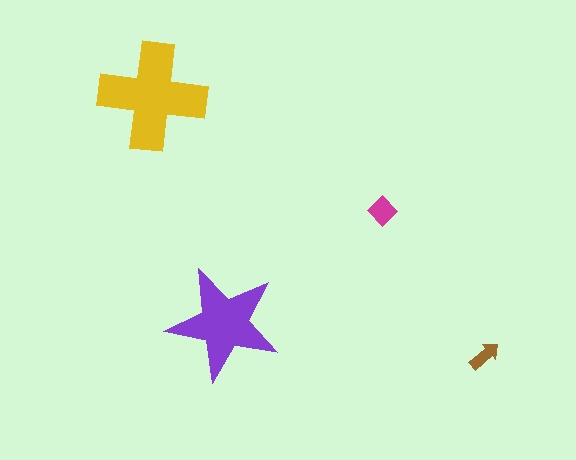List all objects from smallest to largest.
The brown arrow, the magenta diamond, the purple star, the yellow cross.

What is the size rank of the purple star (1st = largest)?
2nd.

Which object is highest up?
The yellow cross is topmost.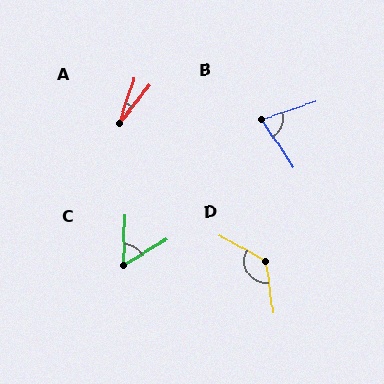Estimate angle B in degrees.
Approximately 74 degrees.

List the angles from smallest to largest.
A (20°), C (57°), B (74°), D (128°).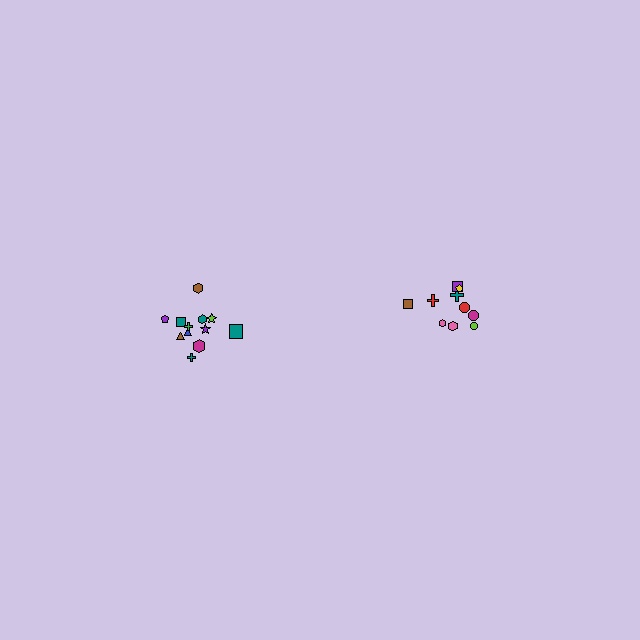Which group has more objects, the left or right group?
The left group.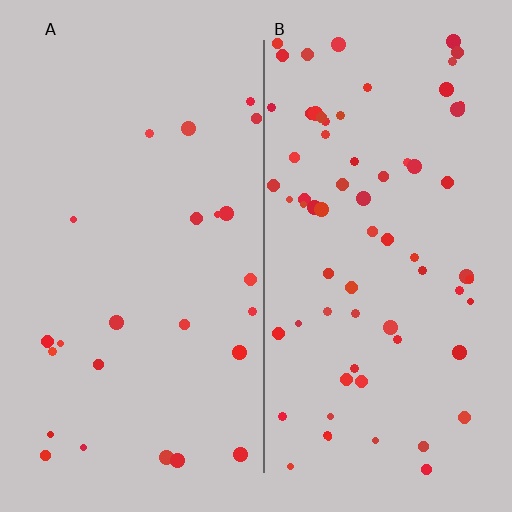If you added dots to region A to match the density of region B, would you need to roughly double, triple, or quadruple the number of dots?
Approximately triple.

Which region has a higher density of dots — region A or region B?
B (the right).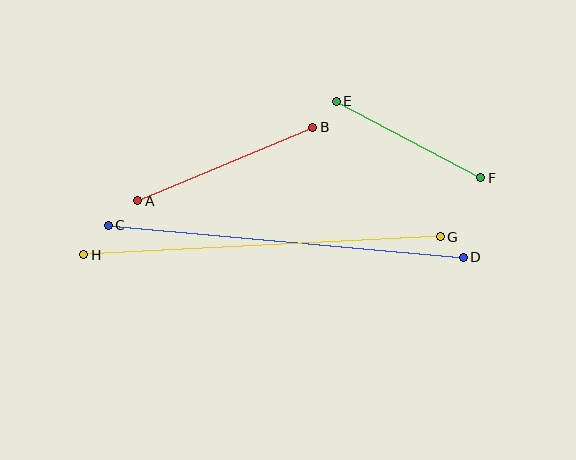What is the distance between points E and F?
The distance is approximately 163 pixels.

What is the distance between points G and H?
The distance is approximately 357 pixels.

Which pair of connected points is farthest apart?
Points G and H are farthest apart.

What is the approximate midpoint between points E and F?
The midpoint is at approximately (409, 139) pixels.